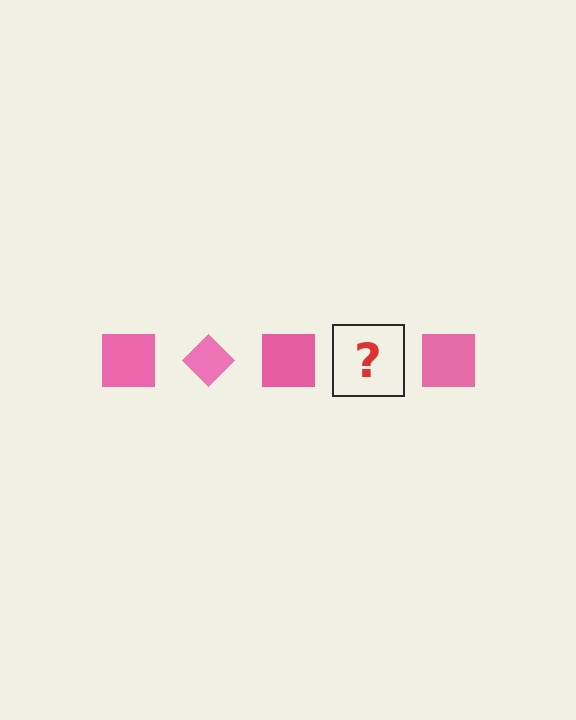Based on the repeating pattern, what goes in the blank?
The blank should be a pink diamond.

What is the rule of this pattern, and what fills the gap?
The rule is that the pattern cycles through square, diamond shapes in pink. The gap should be filled with a pink diamond.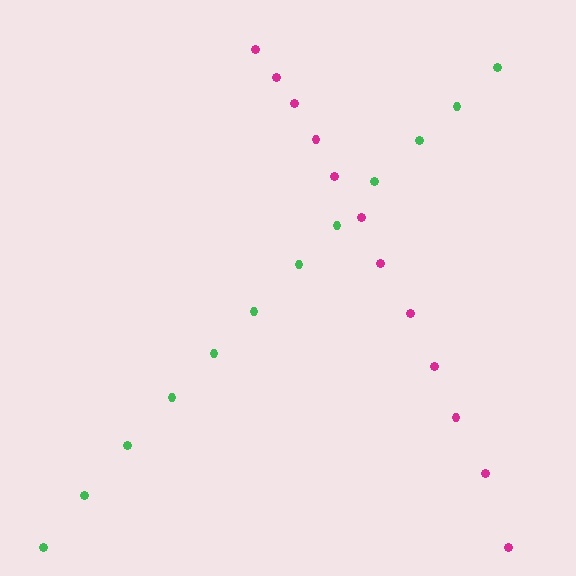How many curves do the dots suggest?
There are 2 distinct paths.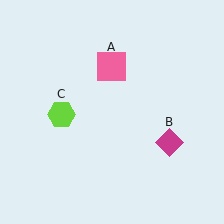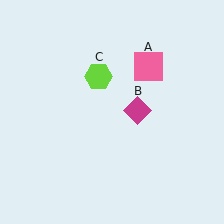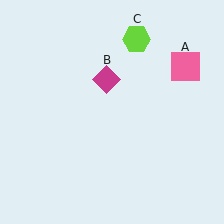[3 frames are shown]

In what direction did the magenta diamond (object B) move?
The magenta diamond (object B) moved up and to the left.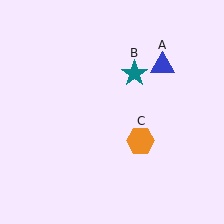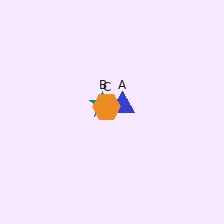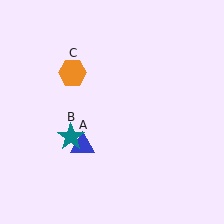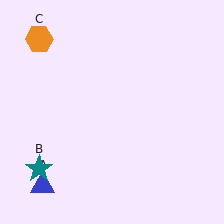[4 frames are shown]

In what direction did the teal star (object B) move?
The teal star (object B) moved down and to the left.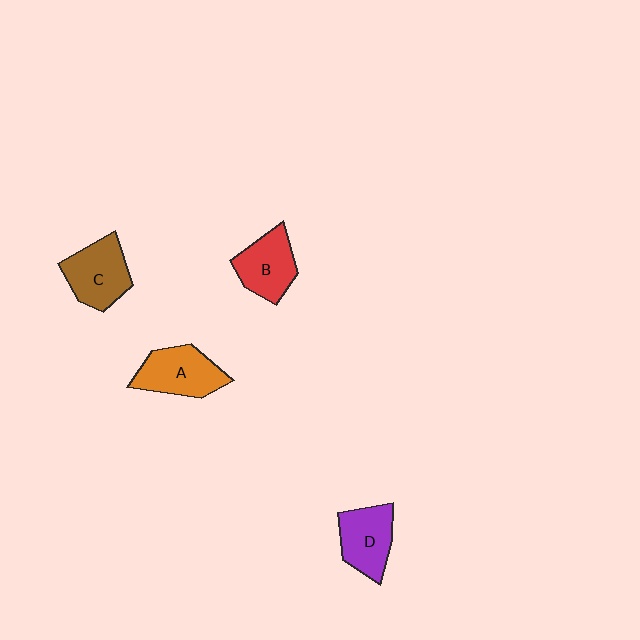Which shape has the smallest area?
Shape B (red).